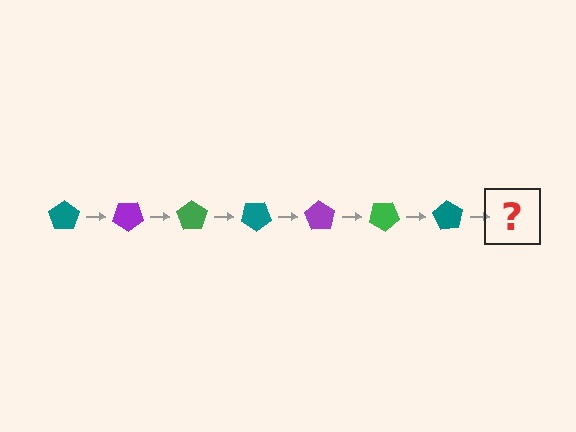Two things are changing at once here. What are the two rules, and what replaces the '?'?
The two rules are that it rotates 35 degrees each step and the color cycles through teal, purple, and green. The '?' should be a purple pentagon, rotated 245 degrees from the start.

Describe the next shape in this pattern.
It should be a purple pentagon, rotated 245 degrees from the start.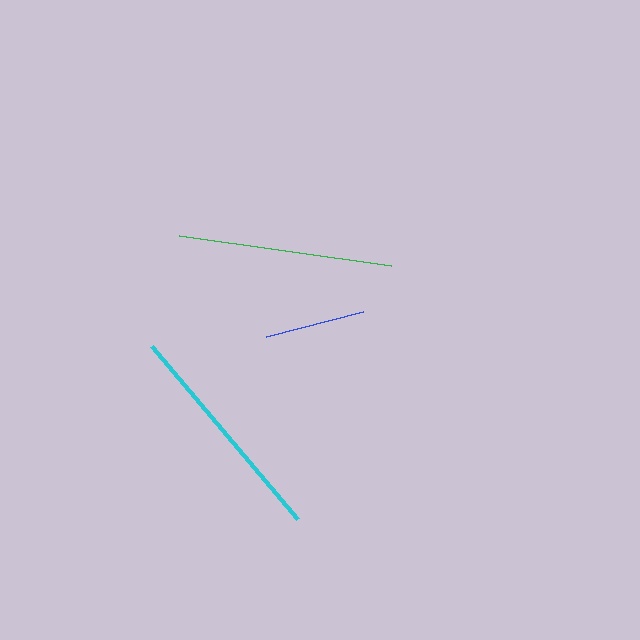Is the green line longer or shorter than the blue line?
The green line is longer than the blue line.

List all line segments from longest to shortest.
From longest to shortest: cyan, green, blue.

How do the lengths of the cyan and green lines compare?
The cyan and green lines are approximately the same length.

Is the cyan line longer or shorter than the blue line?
The cyan line is longer than the blue line.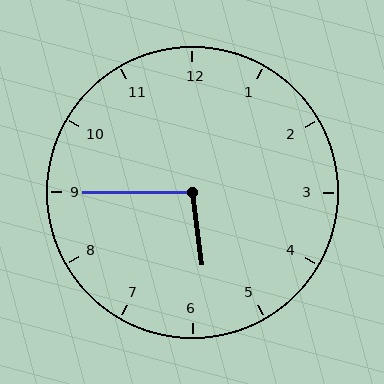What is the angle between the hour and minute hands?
Approximately 98 degrees.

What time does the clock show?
5:45.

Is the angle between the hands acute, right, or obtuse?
It is obtuse.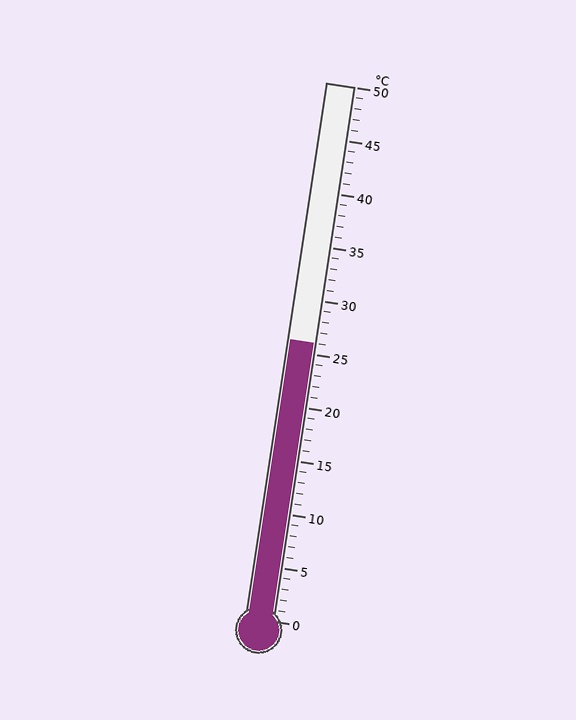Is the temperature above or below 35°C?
The temperature is below 35°C.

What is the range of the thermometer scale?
The thermometer scale ranges from 0°C to 50°C.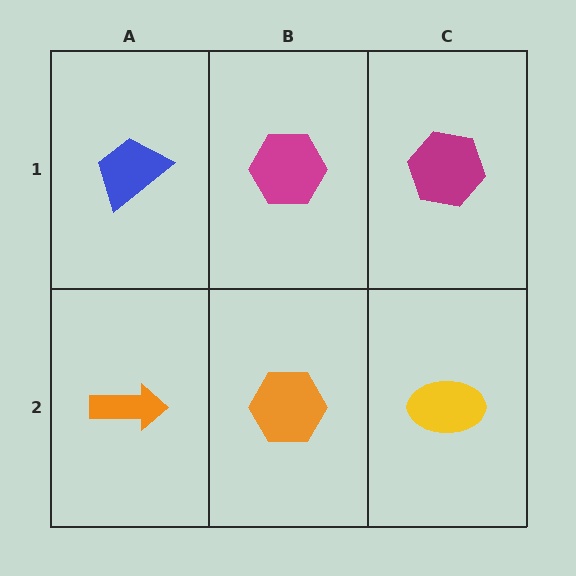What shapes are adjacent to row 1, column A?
An orange arrow (row 2, column A), a magenta hexagon (row 1, column B).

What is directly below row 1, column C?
A yellow ellipse.